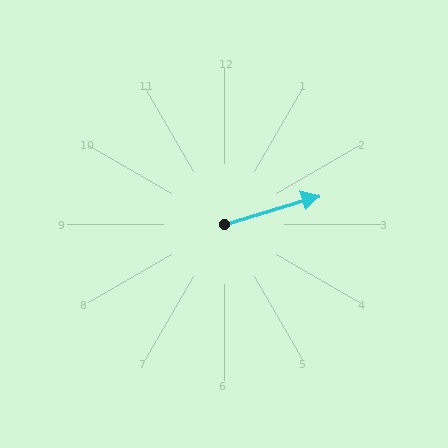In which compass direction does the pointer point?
East.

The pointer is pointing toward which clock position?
Roughly 2 o'clock.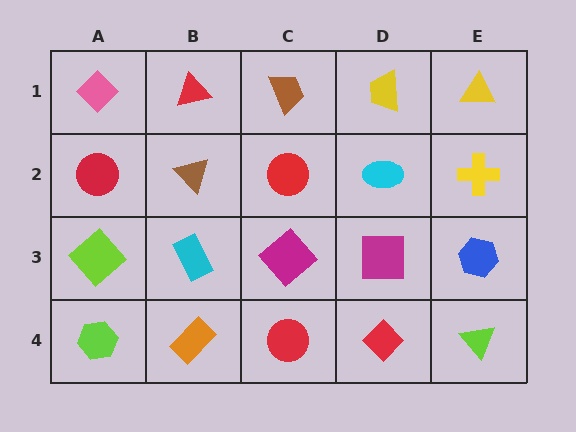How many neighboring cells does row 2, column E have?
3.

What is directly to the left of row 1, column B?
A pink diamond.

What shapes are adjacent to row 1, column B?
A brown triangle (row 2, column B), a pink diamond (row 1, column A), a brown trapezoid (row 1, column C).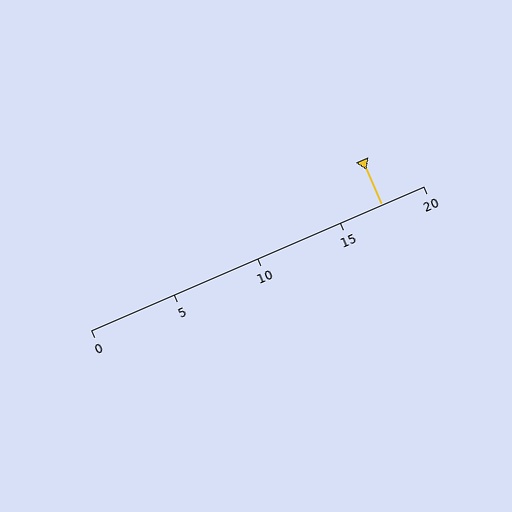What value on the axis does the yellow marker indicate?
The marker indicates approximately 17.5.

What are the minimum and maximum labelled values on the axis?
The axis runs from 0 to 20.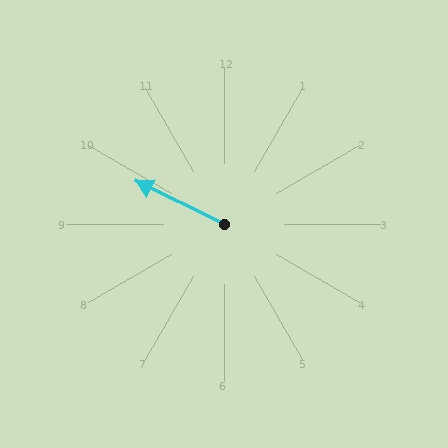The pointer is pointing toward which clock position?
Roughly 10 o'clock.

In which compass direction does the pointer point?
Northwest.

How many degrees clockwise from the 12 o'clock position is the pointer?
Approximately 296 degrees.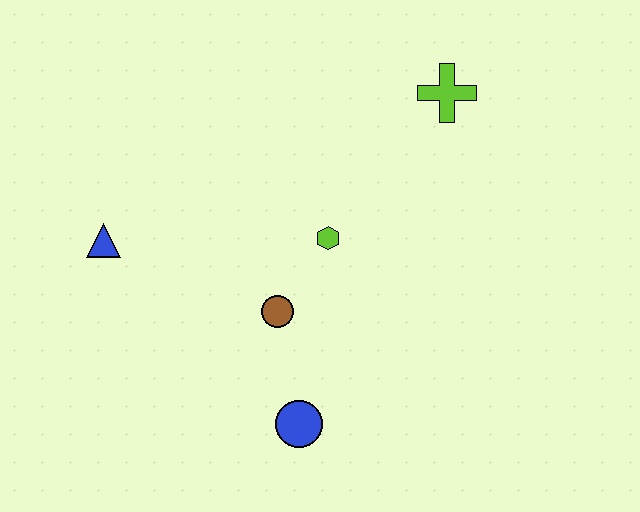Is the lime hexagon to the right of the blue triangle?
Yes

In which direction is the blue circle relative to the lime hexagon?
The blue circle is below the lime hexagon.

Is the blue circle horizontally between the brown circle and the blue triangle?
No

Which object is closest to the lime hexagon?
The brown circle is closest to the lime hexagon.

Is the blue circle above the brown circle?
No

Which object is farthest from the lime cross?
The blue triangle is farthest from the lime cross.